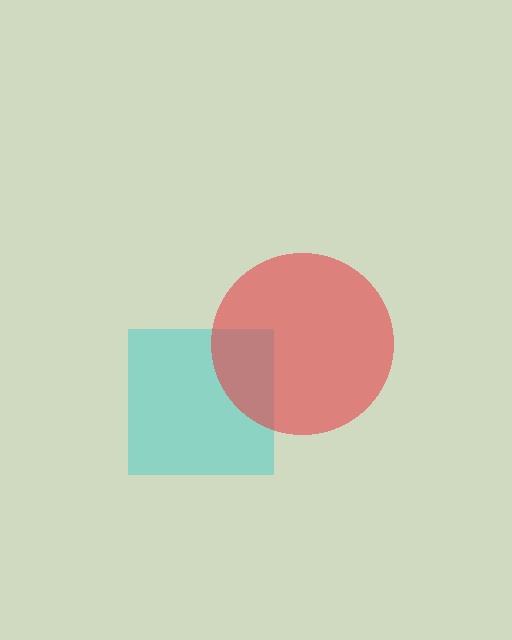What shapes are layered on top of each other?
The layered shapes are: a cyan square, a red circle.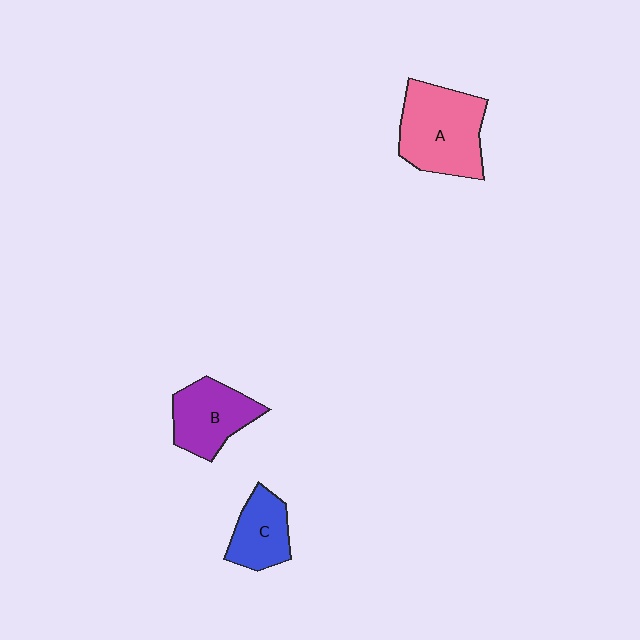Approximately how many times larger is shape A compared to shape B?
Approximately 1.4 times.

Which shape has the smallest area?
Shape C (blue).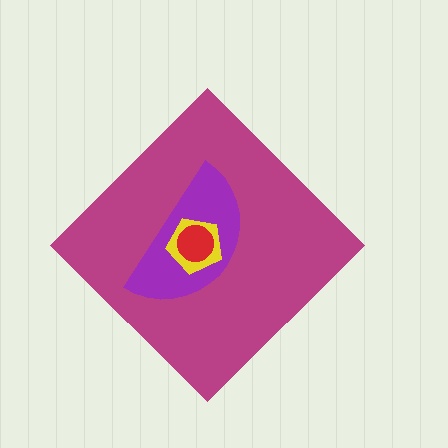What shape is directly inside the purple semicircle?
The yellow pentagon.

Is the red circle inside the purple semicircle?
Yes.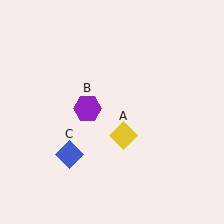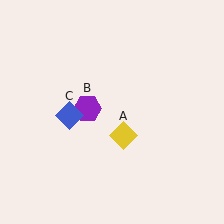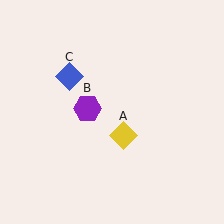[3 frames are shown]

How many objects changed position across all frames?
1 object changed position: blue diamond (object C).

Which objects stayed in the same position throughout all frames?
Yellow diamond (object A) and purple hexagon (object B) remained stationary.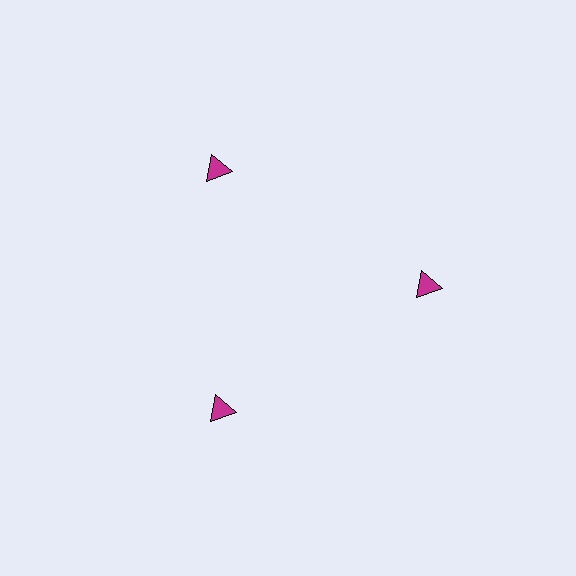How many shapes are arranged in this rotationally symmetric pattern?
There are 3 shapes, arranged in 3 groups of 1.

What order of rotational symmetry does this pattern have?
This pattern has 3-fold rotational symmetry.